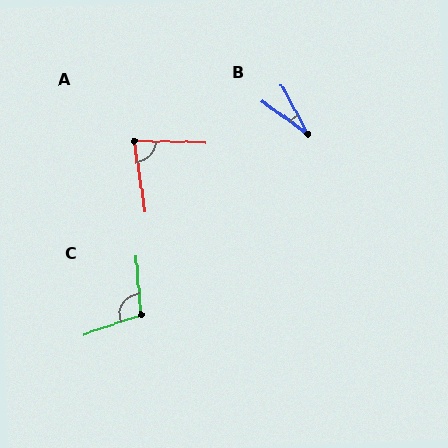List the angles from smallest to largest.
B (26°), A (79°), C (104°).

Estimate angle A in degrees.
Approximately 79 degrees.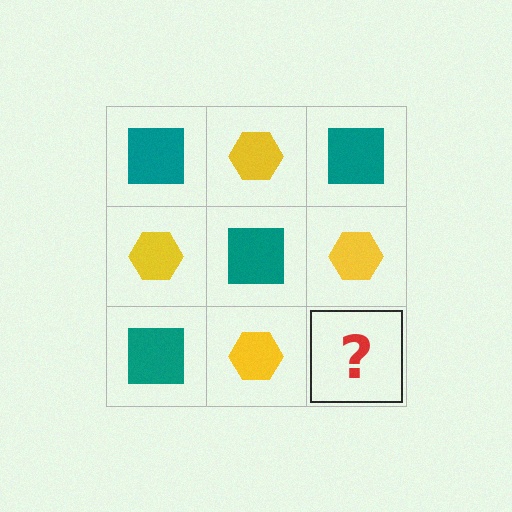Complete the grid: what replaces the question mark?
The question mark should be replaced with a teal square.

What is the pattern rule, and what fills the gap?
The rule is that it alternates teal square and yellow hexagon in a checkerboard pattern. The gap should be filled with a teal square.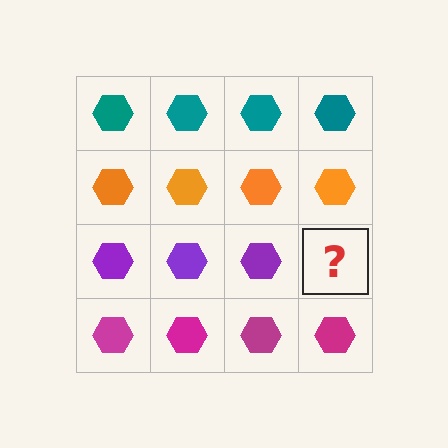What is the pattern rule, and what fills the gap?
The rule is that each row has a consistent color. The gap should be filled with a purple hexagon.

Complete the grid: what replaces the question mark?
The question mark should be replaced with a purple hexagon.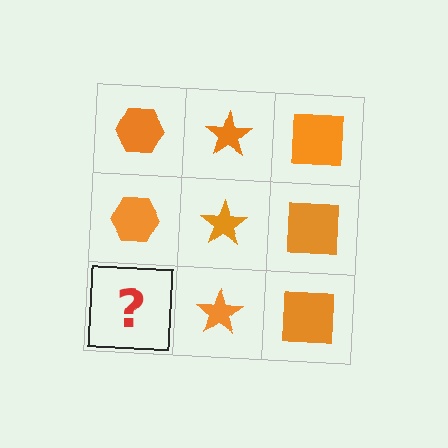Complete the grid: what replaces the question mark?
The question mark should be replaced with an orange hexagon.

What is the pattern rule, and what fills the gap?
The rule is that each column has a consistent shape. The gap should be filled with an orange hexagon.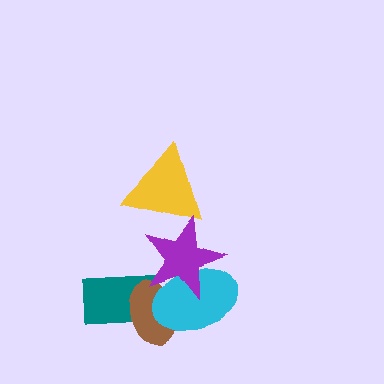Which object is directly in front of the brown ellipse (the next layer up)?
The cyan ellipse is directly in front of the brown ellipse.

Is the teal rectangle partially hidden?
Yes, it is partially covered by another shape.